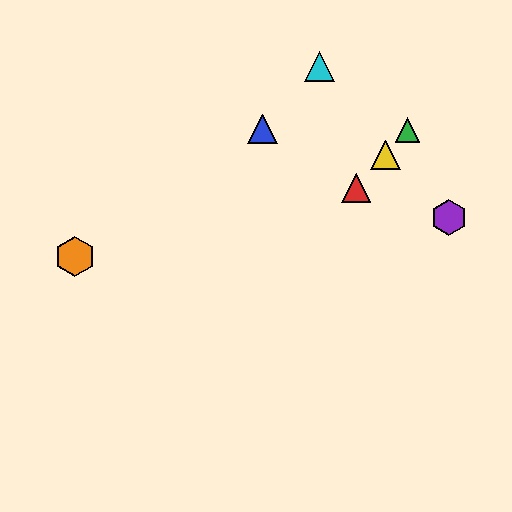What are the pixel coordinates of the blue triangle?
The blue triangle is at (262, 129).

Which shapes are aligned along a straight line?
The red triangle, the green triangle, the yellow triangle are aligned along a straight line.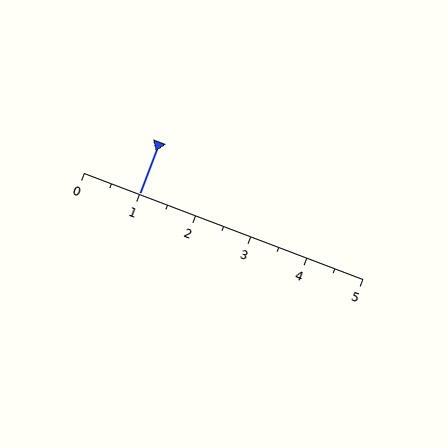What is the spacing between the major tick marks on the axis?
The major ticks are spaced 1 apart.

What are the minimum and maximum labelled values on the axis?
The axis runs from 0 to 5.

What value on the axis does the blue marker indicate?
The marker indicates approximately 1.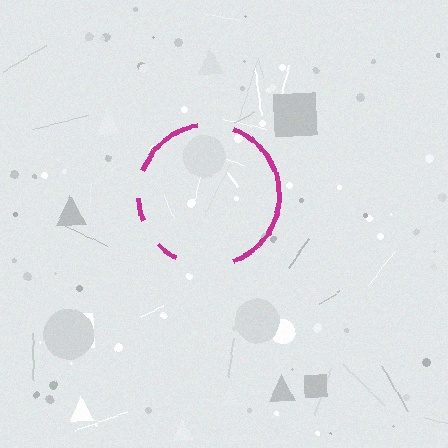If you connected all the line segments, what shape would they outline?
They would outline a circle.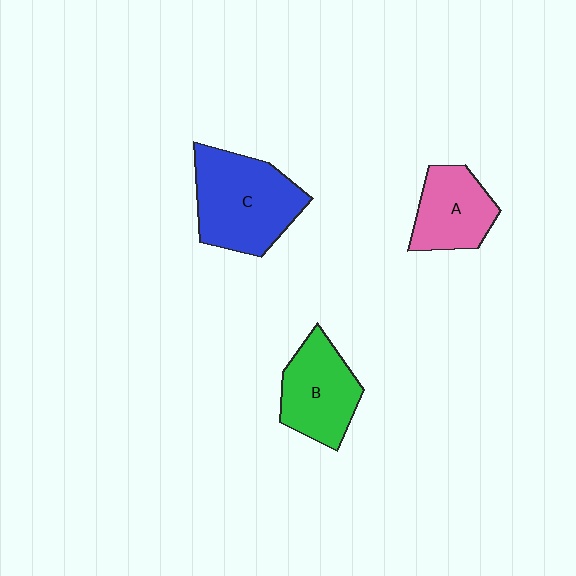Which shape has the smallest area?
Shape A (pink).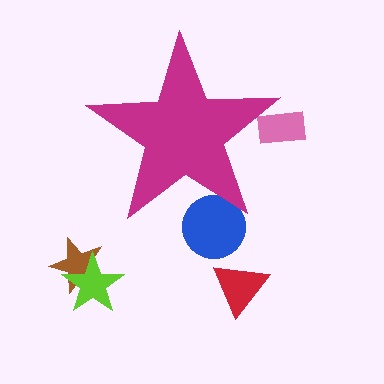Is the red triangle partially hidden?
No, the red triangle is fully visible.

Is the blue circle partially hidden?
Yes, the blue circle is partially hidden behind the magenta star.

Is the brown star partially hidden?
No, the brown star is fully visible.